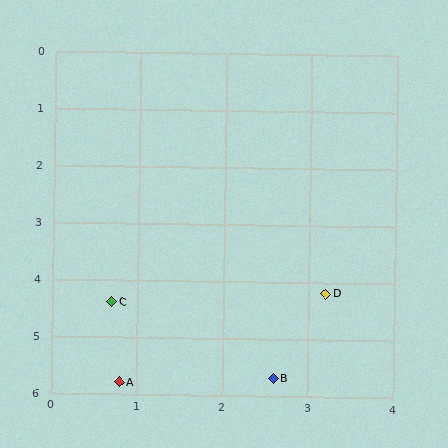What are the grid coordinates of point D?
Point D is at approximately (3.2, 4.2).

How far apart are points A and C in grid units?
Points A and C are about 1.4 grid units apart.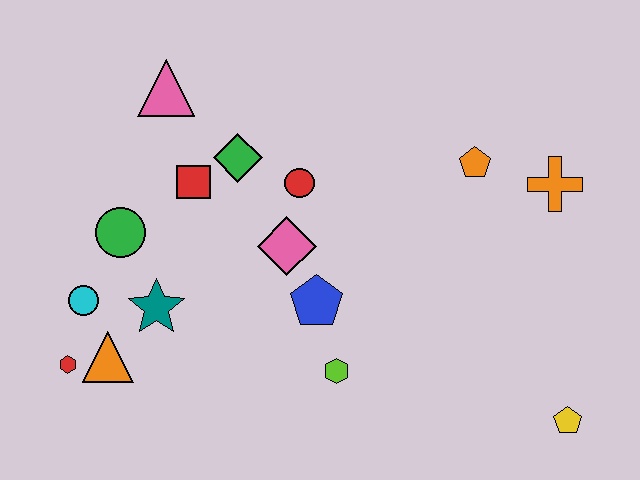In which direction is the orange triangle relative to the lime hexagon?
The orange triangle is to the left of the lime hexagon.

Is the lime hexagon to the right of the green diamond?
Yes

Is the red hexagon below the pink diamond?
Yes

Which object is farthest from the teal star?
The yellow pentagon is farthest from the teal star.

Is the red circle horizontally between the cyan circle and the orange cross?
Yes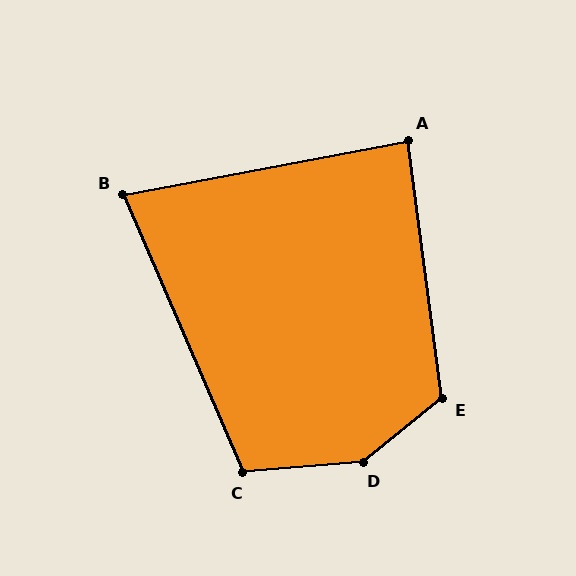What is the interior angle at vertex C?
Approximately 108 degrees (obtuse).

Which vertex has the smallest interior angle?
B, at approximately 77 degrees.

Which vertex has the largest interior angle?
D, at approximately 146 degrees.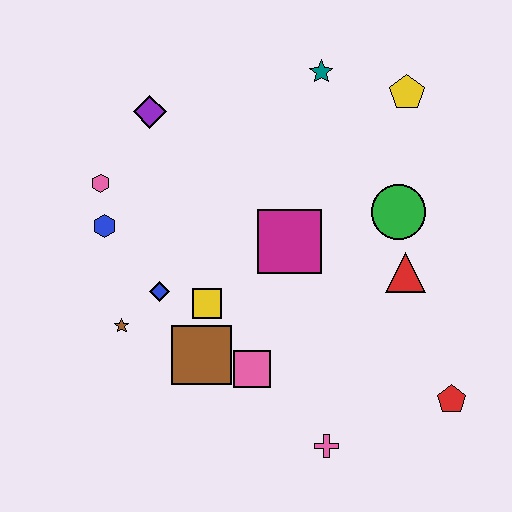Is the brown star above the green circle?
No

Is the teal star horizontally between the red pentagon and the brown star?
Yes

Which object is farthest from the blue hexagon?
The red pentagon is farthest from the blue hexagon.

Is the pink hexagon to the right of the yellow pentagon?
No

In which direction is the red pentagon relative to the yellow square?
The red pentagon is to the right of the yellow square.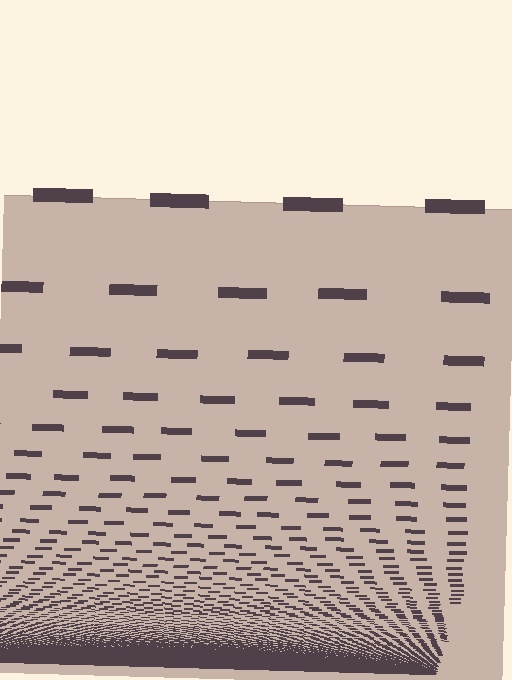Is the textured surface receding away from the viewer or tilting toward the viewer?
The surface appears to tilt toward the viewer. Texture elements get larger and sparser toward the top.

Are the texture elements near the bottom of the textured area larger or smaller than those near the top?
Smaller. The gradient is inverted — elements near the bottom are smaller and denser.